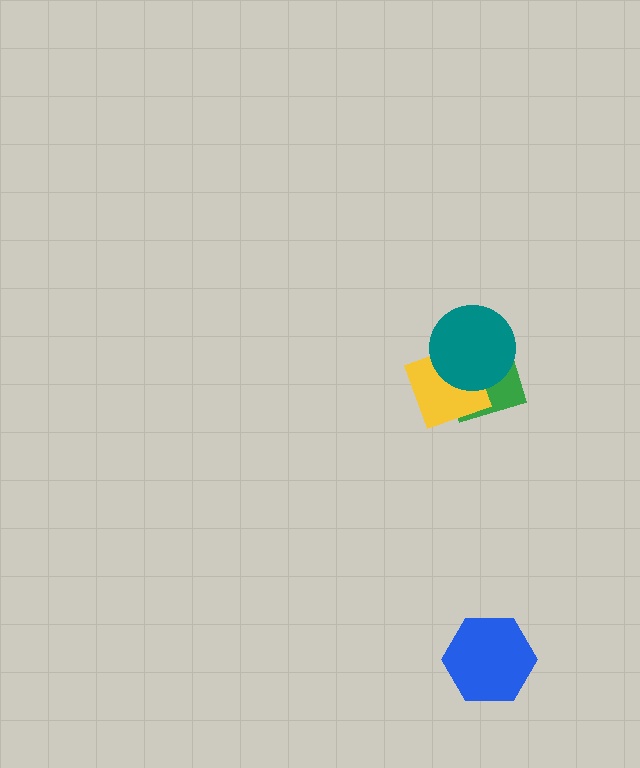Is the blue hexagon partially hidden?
No, no other shape covers it.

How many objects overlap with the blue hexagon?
0 objects overlap with the blue hexagon.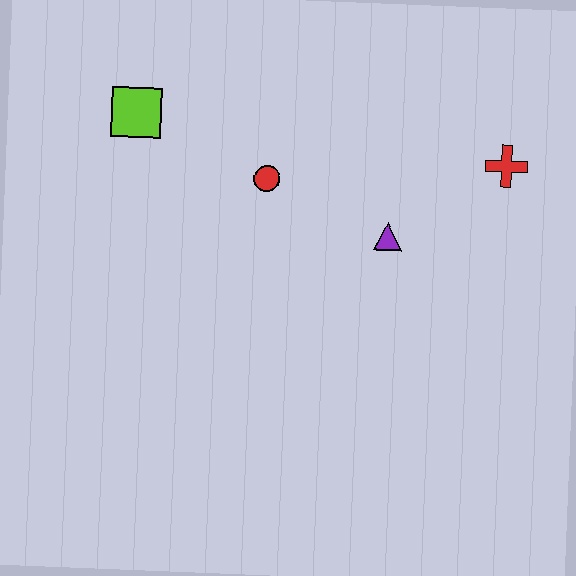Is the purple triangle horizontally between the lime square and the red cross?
Yes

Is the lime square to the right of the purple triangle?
No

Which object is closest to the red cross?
The purple triangle is closest to the red cross.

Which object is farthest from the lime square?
The red cross is farthest from the lime square.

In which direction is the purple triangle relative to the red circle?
The purple triangle is to the right of the red circle.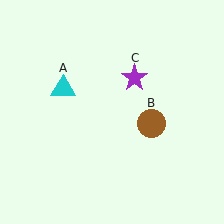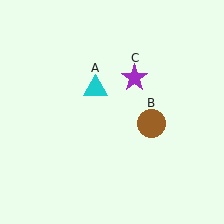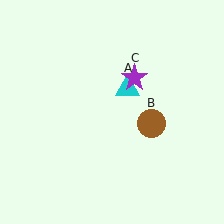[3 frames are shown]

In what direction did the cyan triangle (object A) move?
The cyan triangle (object A) moved right.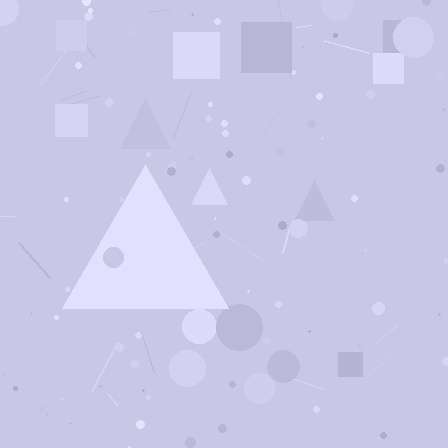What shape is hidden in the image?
A triangle is hidden in the image.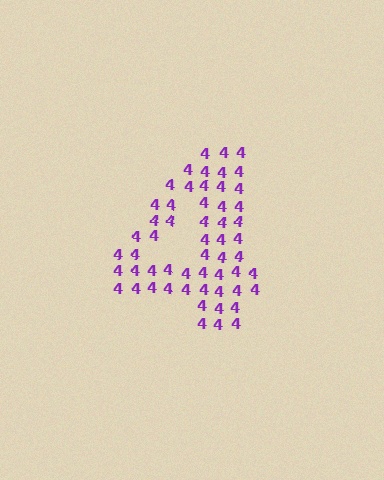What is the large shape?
The large shape is the digit 4.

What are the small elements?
The small elements are digit 4's.